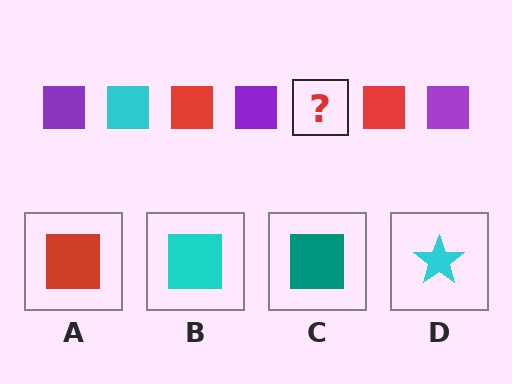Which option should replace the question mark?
Option B.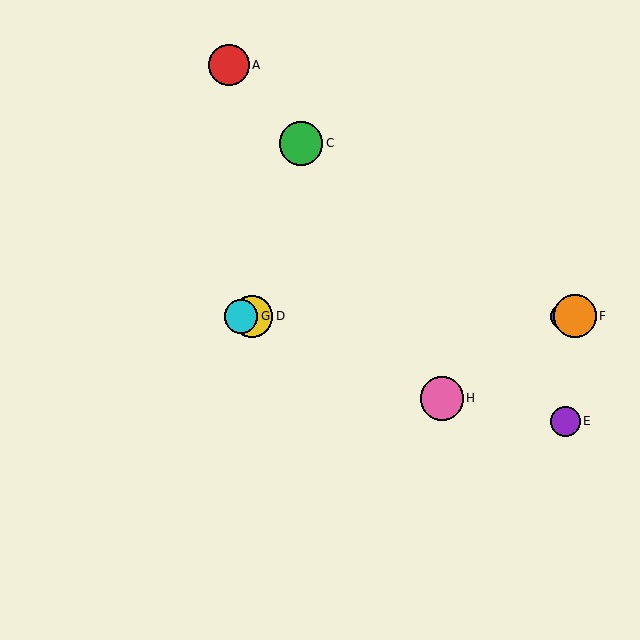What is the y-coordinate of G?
Object G is at y≈316.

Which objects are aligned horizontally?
Objects B, D, F, G are aligned horizontally.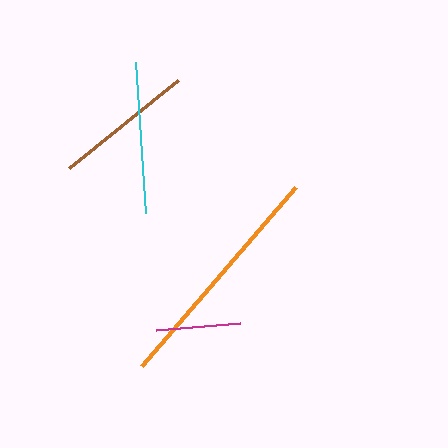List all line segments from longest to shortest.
From longest to shortest: orange, cyan, brown, magenta.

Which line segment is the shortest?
The magenta line is the shortest at approximately 84 pixels.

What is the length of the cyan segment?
The cyan segment is approximately 152 pixels long.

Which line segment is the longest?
The orange line is the longest at approximately 236 pixels.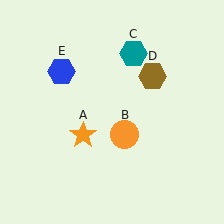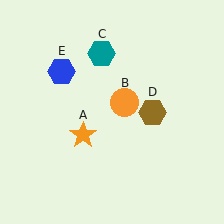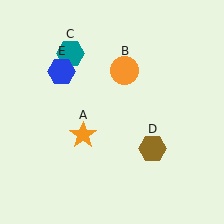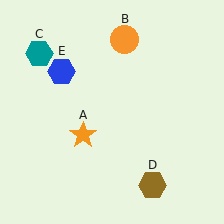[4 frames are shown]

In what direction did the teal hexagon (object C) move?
The teal hexagon (object C) moved left.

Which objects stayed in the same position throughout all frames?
Orange star (object A) and blue hexagon (object E) remained stationary.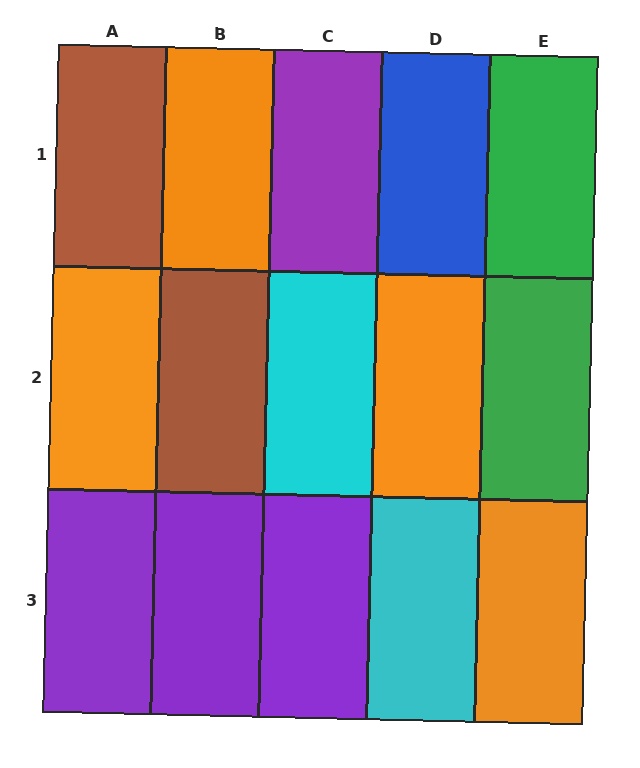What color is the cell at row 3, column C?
Purple.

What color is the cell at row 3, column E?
Orange.